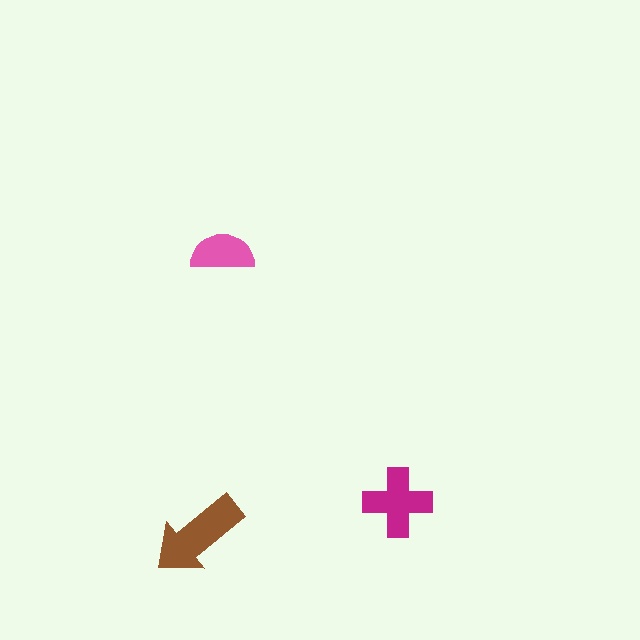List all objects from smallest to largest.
The pink semicircle, the magenta cross, the brown arrow.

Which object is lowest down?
The brown arrow is bottommost.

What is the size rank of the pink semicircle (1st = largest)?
3rd.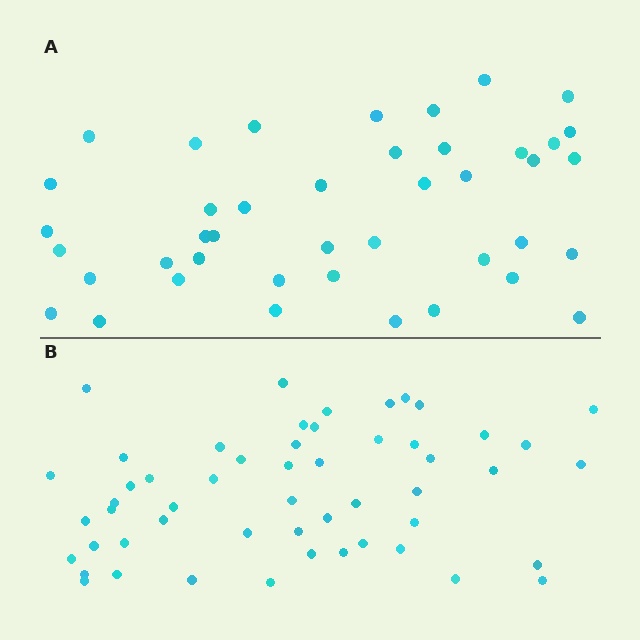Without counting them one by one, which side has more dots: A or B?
Region B (the bottom region) has more dots.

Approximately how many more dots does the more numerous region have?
Region B has roughly 12 or so more dots than region A.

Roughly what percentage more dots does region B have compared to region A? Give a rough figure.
About 25% more.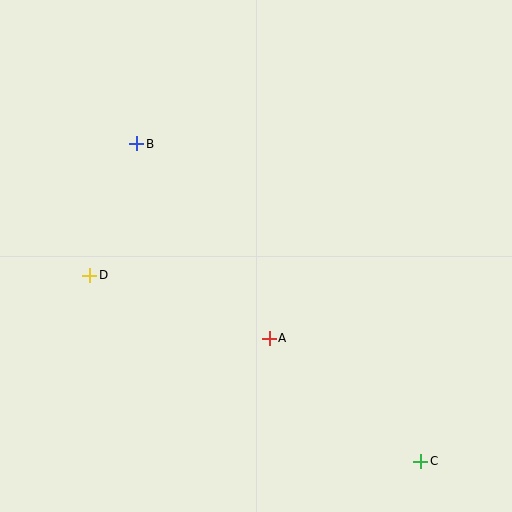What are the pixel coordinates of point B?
Point B is at (137, 144).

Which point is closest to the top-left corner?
Point B is closest to the top-left corner.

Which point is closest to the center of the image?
Point A at (269, 338) is closest to the center.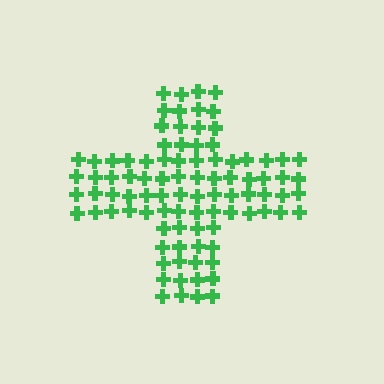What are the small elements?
The small elements are crosses.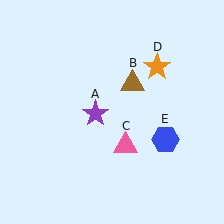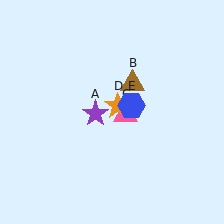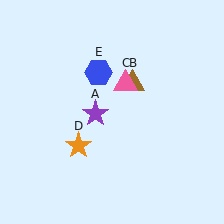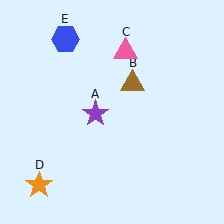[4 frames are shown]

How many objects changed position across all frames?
3 objects changed position: pink triangle (object C), orange star (object D), blue hexagon (object E).